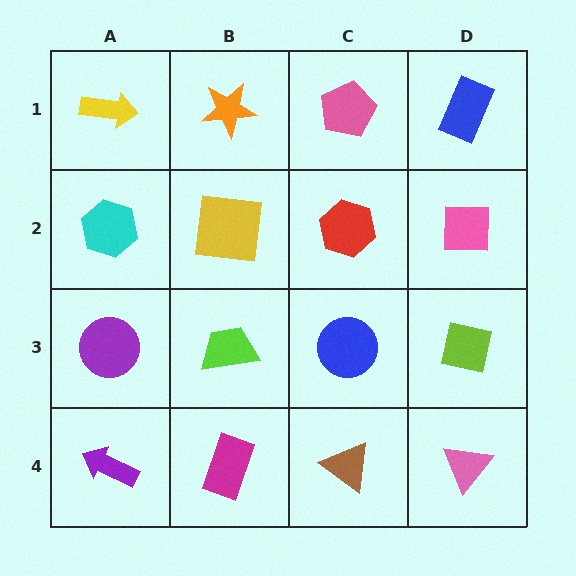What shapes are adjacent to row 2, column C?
A pink pentagon (row 1, column C), a blue circle (row 3, column C), a yellow square (row 2, column B), a pink square (row 2, column D).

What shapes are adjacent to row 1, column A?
A cyan hexagon (row 2, column A), an orange star (row 1, column B).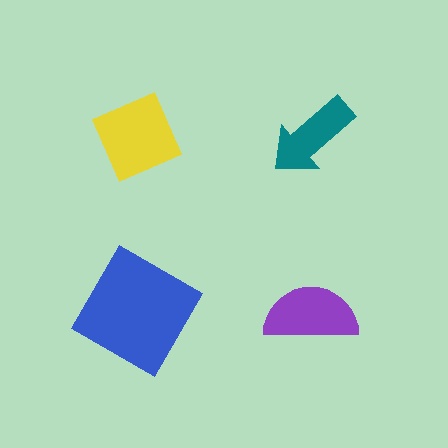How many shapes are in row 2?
2 shapes.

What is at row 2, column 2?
A purple semicircle.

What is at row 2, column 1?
A blue square.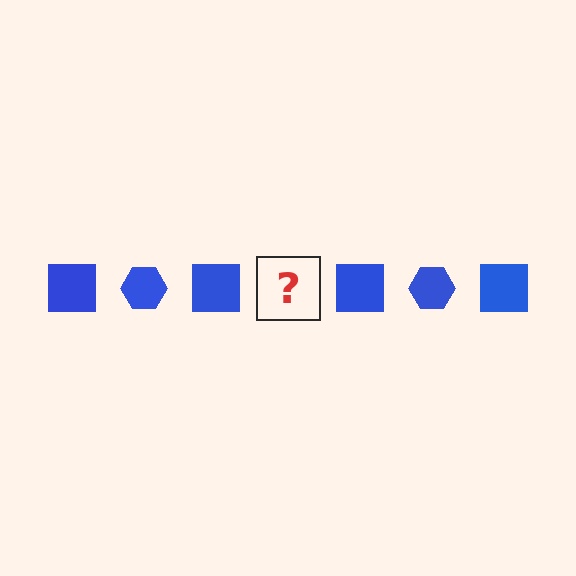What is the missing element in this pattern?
The missing element is a blue hexagon.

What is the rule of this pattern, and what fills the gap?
The rule is that the pattern cycles through square, hexagon shapes in blue. The gap should be filled with a blue hexagon.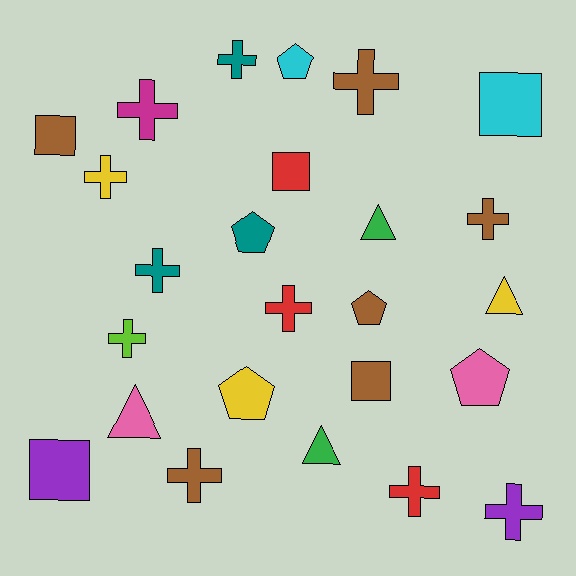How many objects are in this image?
There are 25 objects.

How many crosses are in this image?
There are 11 crosses.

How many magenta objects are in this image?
There is 1 magenta object.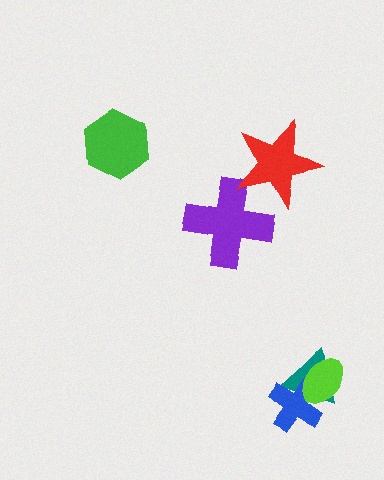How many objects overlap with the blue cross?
2 objects overlap with the blue cross.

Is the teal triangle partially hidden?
Yes, it is partially covered by another shape.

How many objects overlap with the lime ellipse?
2 objects overlap with the lime ellipse.